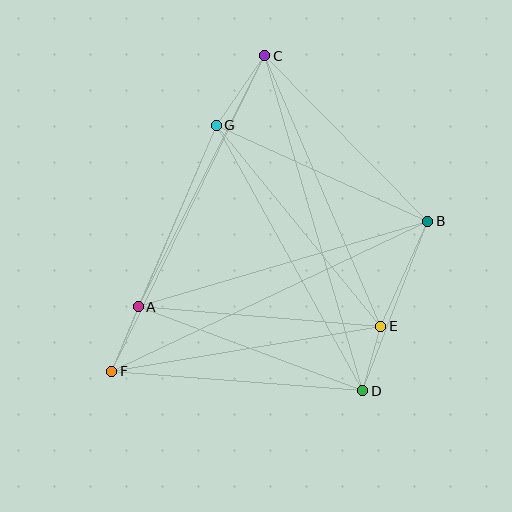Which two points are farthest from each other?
Points C and F are farthest from each other.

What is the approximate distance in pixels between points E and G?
The distance between E and G is approximately 260 pixels.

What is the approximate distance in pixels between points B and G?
The distance between B and G is approximately 232 pixels.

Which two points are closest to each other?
Points D and E are closest to each other.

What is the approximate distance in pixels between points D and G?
The distance between D and G is approximately 303 pixels.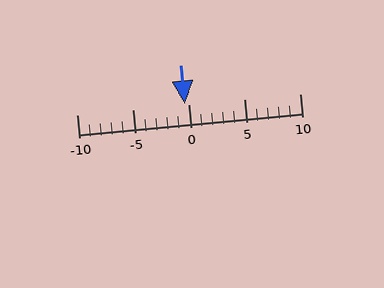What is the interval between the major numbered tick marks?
The major tick marks are spaced 5 units apart.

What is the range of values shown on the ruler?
The ruler shows values from -10 to 10.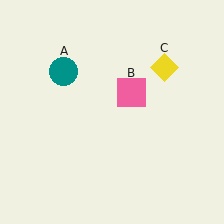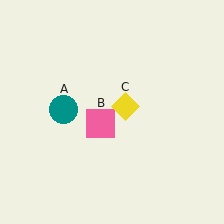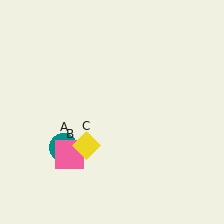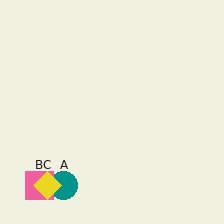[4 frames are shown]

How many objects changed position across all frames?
3 objects changed position: teal circle (object A), pink square (object B), yellow diamond (object C).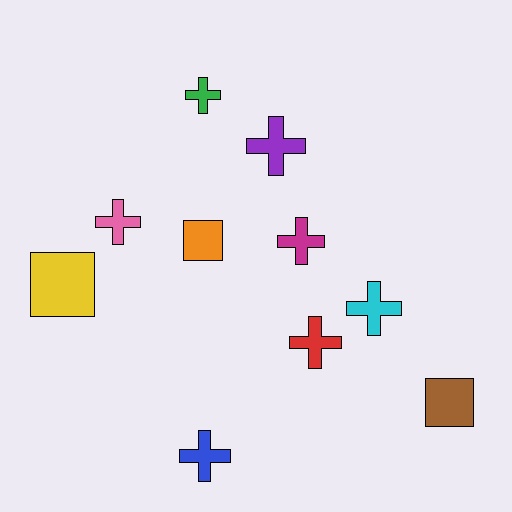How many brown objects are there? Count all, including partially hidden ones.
There is 1 brown object.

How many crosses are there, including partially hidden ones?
There are 7 crosses.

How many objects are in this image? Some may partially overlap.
There are 10 objects.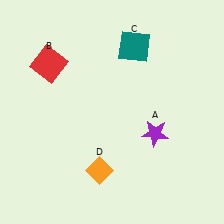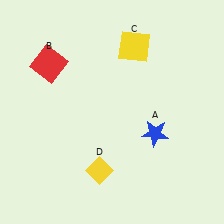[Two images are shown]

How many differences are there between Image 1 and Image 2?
There are 3 differences between the two images.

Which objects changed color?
A changed from purple to blue. C changed from teal to yellow. D changed from orange to yellow.